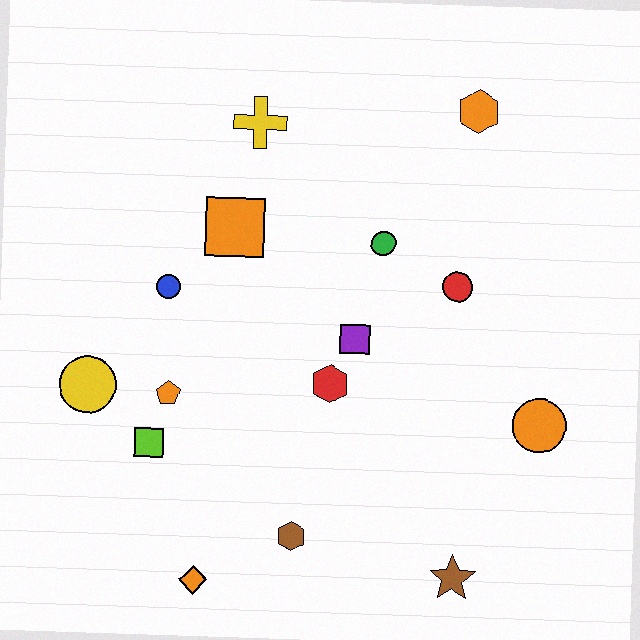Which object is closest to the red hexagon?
The purple square is closest to the red hexagon.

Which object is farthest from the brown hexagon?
The orange hexagon is farthest from the brown hexagon.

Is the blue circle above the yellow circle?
Yes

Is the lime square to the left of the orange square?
Yes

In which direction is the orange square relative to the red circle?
The orange square is to the left of the red circle.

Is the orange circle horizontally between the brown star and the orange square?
No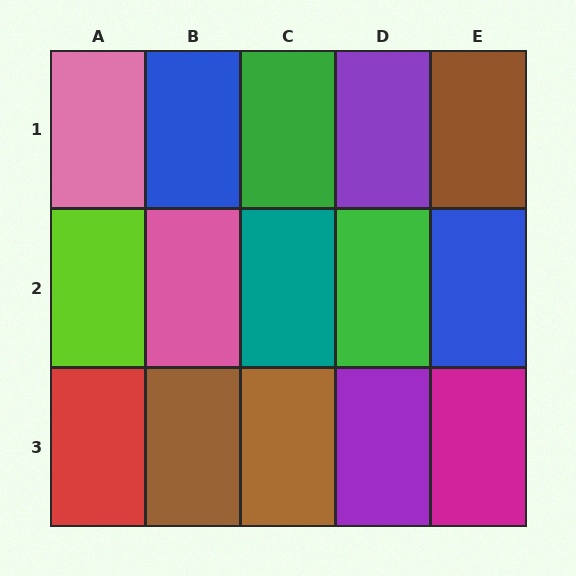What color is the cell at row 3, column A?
Red.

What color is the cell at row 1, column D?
Purple.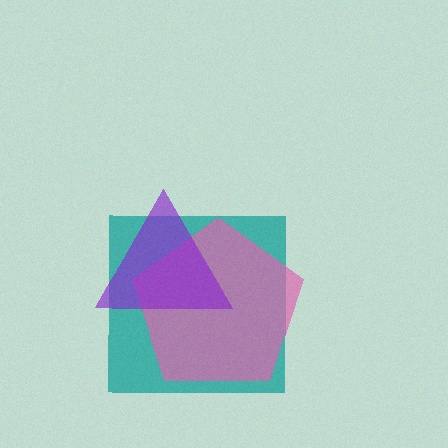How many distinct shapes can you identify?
There are 3 distinct shapes: a teal square, a pink pentagon, a purple triangle.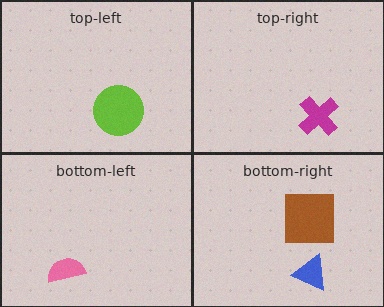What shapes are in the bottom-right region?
The brown square, the blue triangle.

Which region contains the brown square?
The bottom-right region.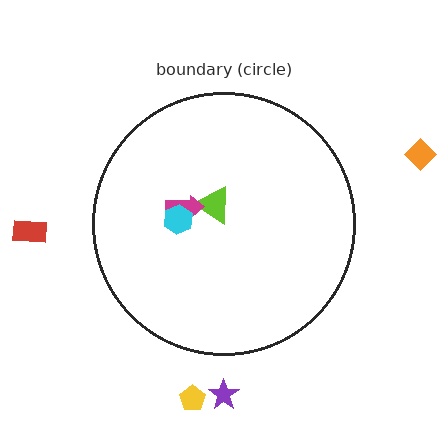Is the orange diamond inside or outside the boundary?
Outside.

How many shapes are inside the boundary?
3 inside, 4 outside.